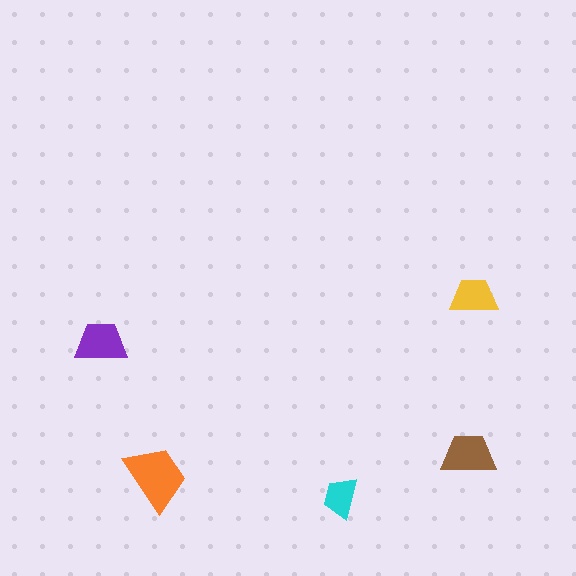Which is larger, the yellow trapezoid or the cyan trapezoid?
The yellow one.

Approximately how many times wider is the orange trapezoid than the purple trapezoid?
About 1.5 times wider.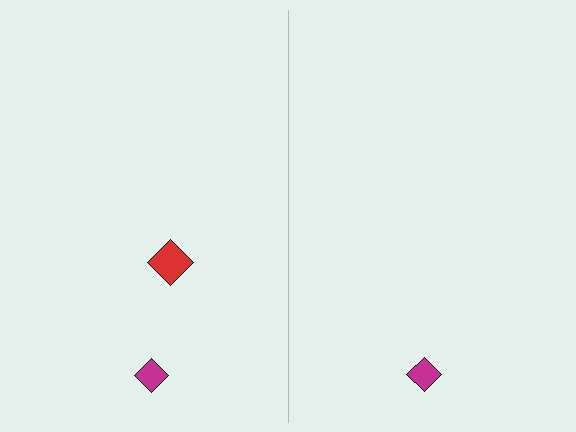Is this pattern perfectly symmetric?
No, the pattern is not perfectly symmetric. A red diamond is missing from the right side.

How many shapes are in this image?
There are 3 shapes in this image.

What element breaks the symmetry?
A red diamond is missing from the right side.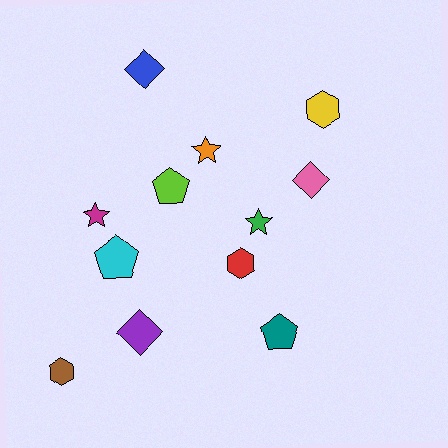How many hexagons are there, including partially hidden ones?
There are 3 hexagons.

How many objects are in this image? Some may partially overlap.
There are 12 objects.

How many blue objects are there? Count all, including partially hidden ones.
There is 1 blue object.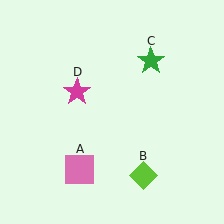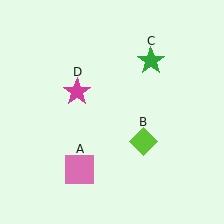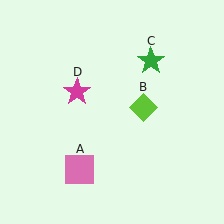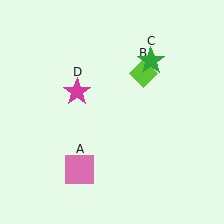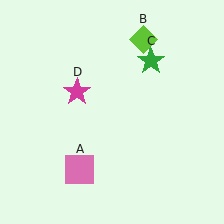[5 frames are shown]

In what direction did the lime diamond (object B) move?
The lime diamond (object B) moved up.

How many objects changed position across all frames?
1 object changed position: lime diamond (object B).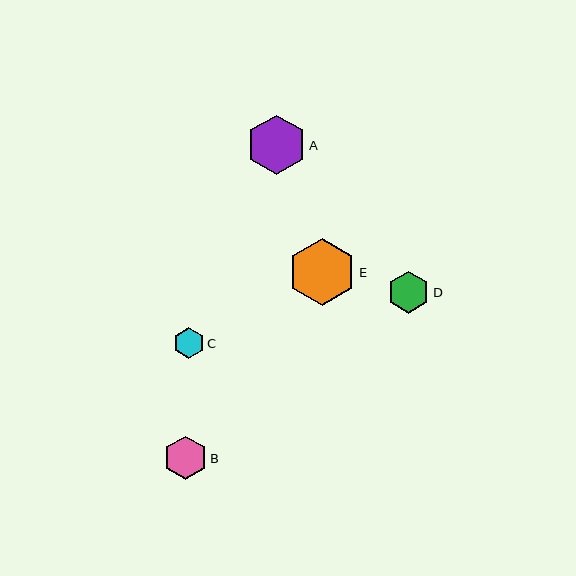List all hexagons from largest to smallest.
From largest to smallest: E, A, B, D, C.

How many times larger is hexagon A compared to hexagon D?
Hexagon A is approximately 1.4 times the size of hexagon D.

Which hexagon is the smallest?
Hexagon C is the smallest with a size of approximately 31 pixels.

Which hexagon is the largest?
Hexagon E is the largest with a size of approximately 67 pixels.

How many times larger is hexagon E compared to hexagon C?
Hexagon E is approximately 2.2 times the size of hexagon C.